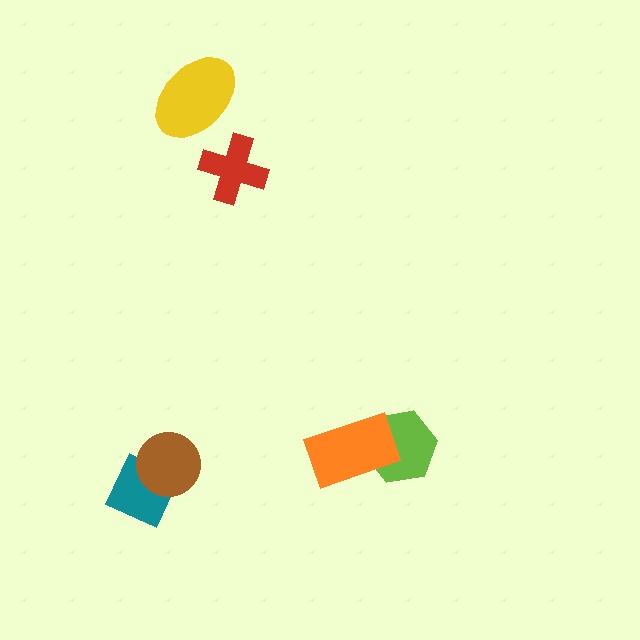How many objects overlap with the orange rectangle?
1 object overlaps with the orange rectangle.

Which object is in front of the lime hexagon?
The orange rectangle is in front of the lime hexagon.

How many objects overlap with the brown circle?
1 object overlaps with the brown circle.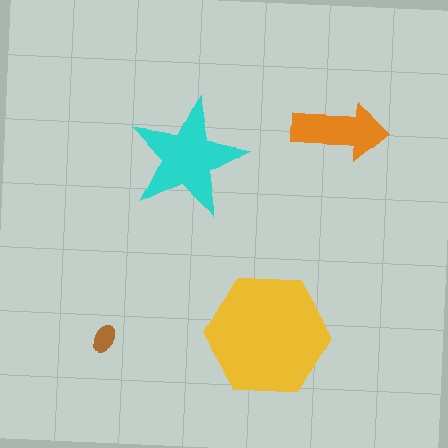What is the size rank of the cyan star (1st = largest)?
2nd.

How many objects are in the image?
There are 4 objects in the image.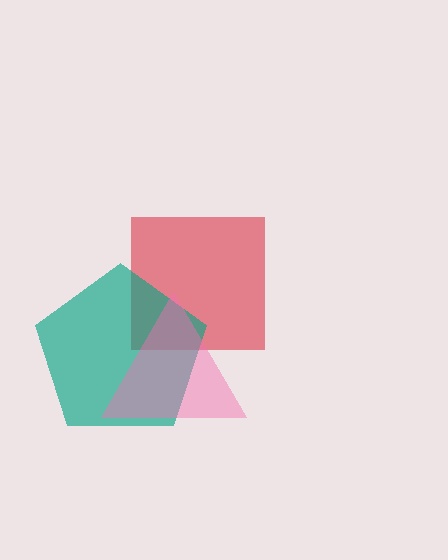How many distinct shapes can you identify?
There are 3 distinct shapes: a red square, a teal pentagon, a pink triangle.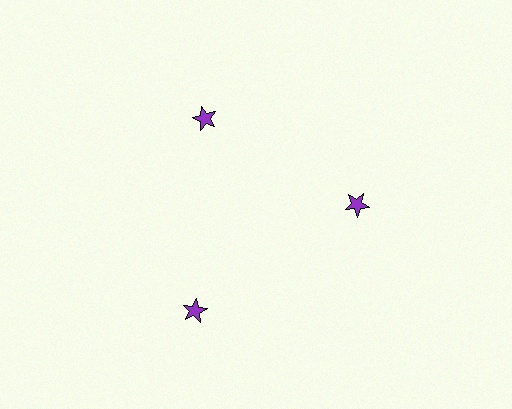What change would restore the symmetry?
The symmetry would be restored by moving it inward, back onto the ring so that all 3 stars sit at equal angles and equal distance from the center.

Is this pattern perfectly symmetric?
No. The 3 purple stars are arranged in a ring, but one element near the 7 o'clock position is pushed outward from the center, breaking the 3-fold rotational symmetry.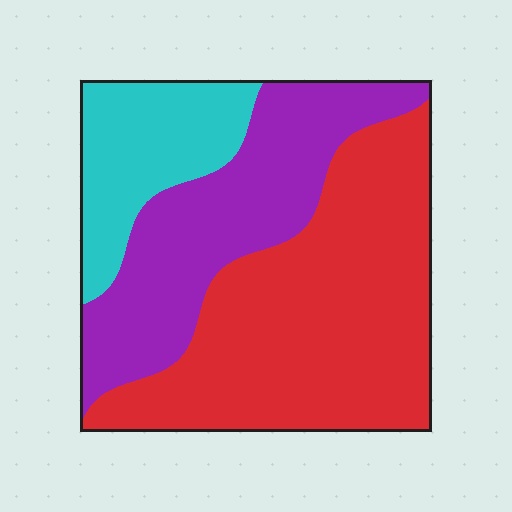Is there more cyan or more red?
Red.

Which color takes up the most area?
Red, at roughly 50%.